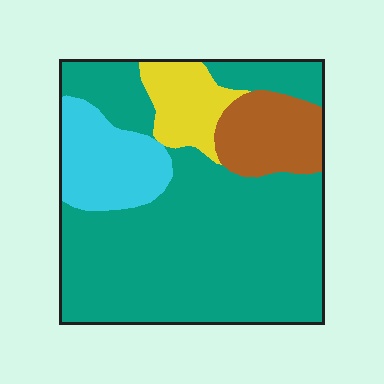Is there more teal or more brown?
Teal.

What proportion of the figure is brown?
Brown covers 11% of the figure.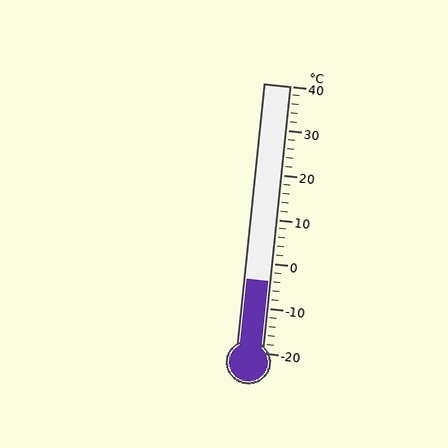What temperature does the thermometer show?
The thermometer shows approximately -4°C.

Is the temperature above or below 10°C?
The temperature is below 10°C.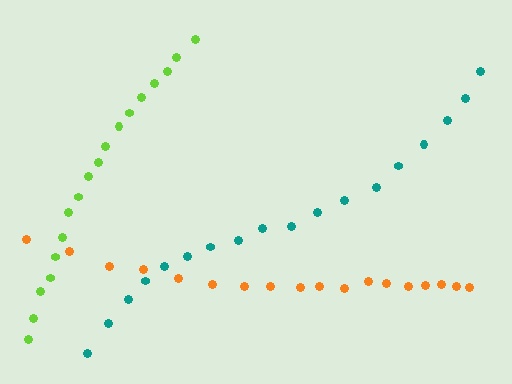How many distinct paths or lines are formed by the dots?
There are 3 distinct paths.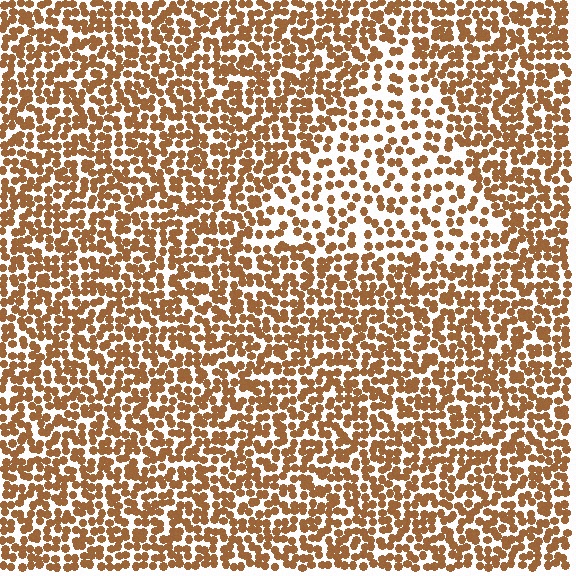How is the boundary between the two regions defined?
The boundary is defined by a change in element density (approximately 1.9x ratio). All elements are the same color, size, and shape.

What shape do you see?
I see a triangle.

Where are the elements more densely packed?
The elements are more densely packed outside the triangle boundary.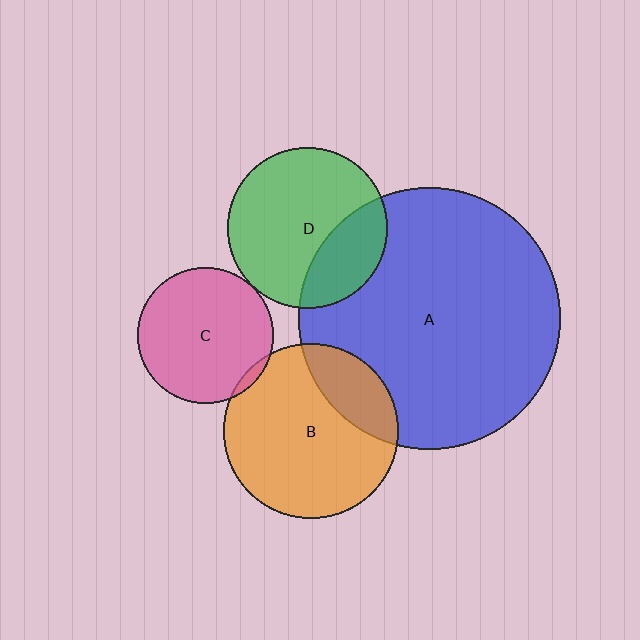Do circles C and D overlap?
Yes.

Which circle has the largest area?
Circle A (blue).